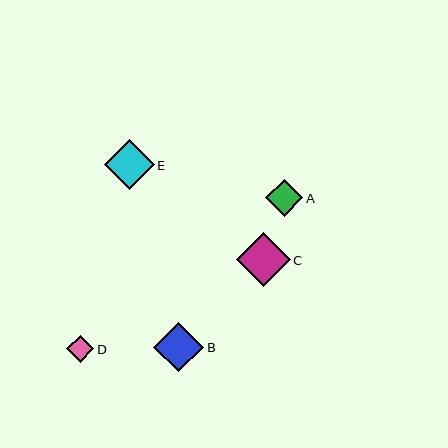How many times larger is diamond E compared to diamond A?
Diamond E is approximately 1.4 times the size of diamond A.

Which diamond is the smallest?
Diamond D is the smallest with a size of approximately 27 pixels.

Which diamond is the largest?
Diamond C is the largest with a size of approximately 54 pixels.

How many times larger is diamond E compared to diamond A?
Diamond E is approximately 1.4 times the size of diamond A.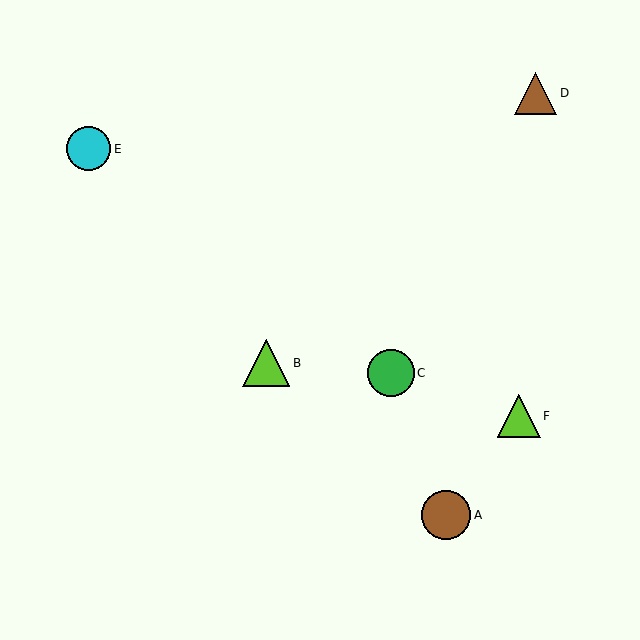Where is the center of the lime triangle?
The center of the lime triangle is at (519, 416).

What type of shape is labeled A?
Shape A is a brown circle.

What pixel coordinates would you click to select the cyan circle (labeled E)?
Click at (89, 149) to select the cyan circle E.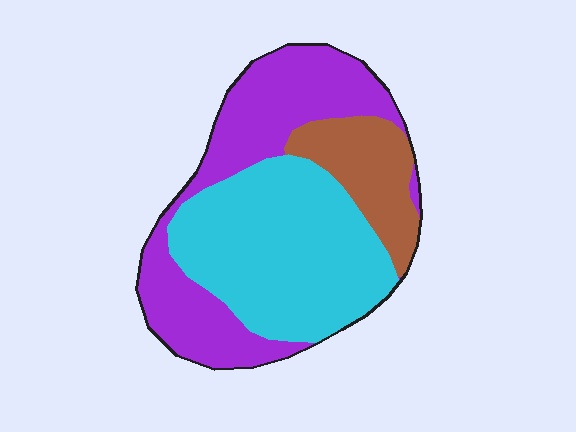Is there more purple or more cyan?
Cyan.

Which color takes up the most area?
Cyan, at roughly 45%.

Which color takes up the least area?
Brown, at roughly 15%.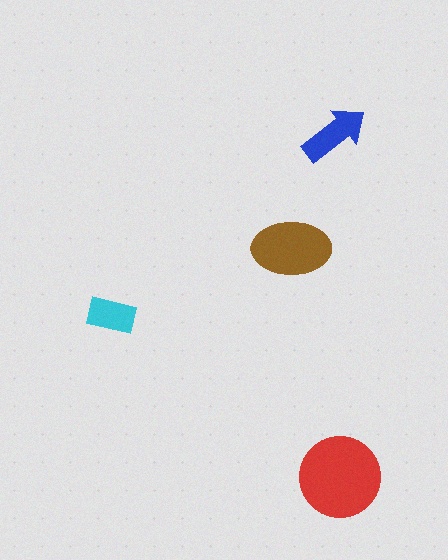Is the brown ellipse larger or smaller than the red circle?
Smaller.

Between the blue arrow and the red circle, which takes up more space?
The red circle.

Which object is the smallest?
The cyan rectangle.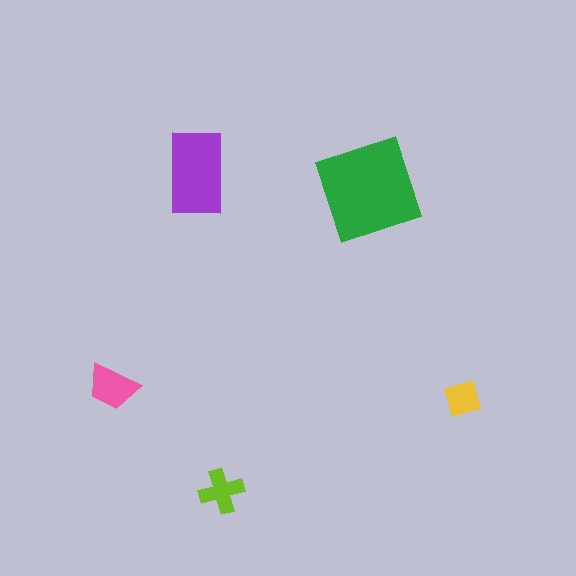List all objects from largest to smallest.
The green square, the purple rectangle, the pink trapezoid, the lime cross, the yellow diamond.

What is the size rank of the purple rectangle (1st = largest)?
2nd.